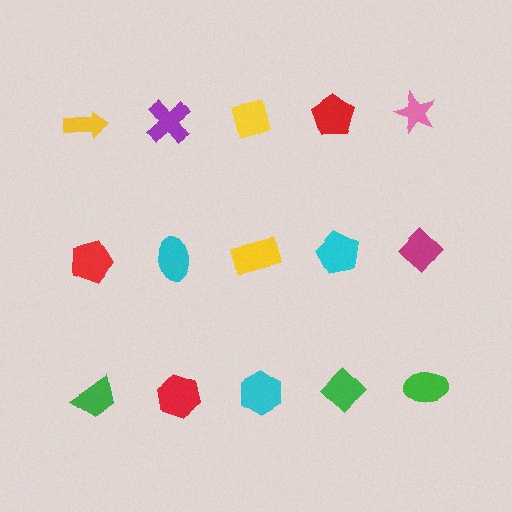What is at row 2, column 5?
A magenta diamond.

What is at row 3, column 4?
A green diamond.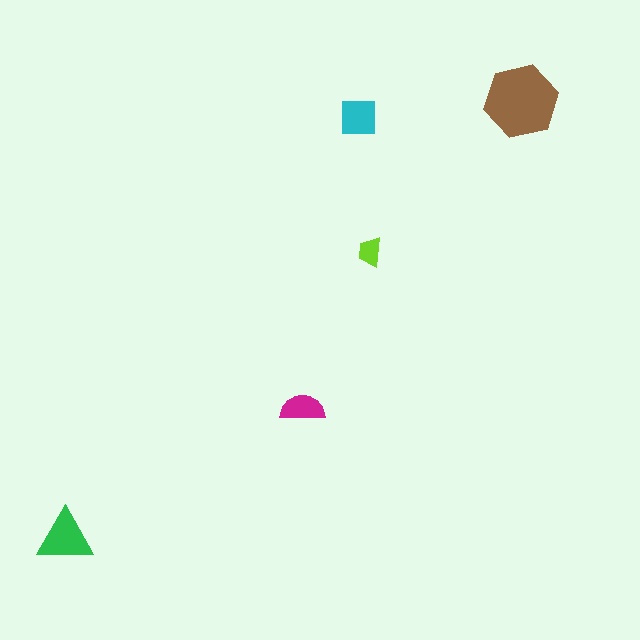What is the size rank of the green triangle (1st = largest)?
2nd.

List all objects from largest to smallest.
The brown hexagon, the green triangle, the cyan square, the magenta semicircle, the lime trapezoid.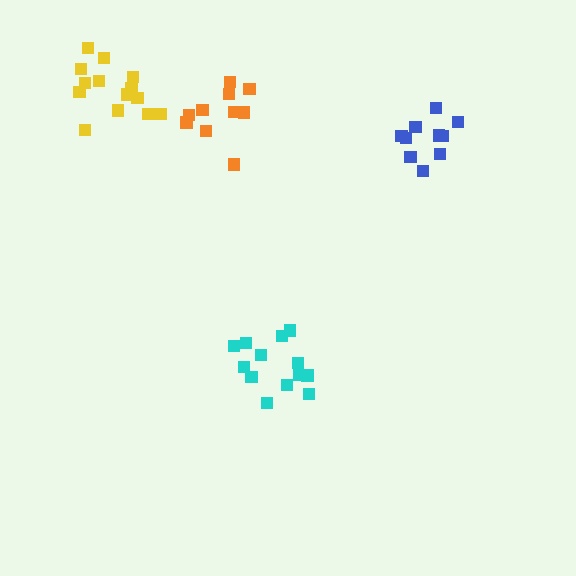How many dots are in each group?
Group 1: 10 dots, Group 2: 10 dots, Group 3: 14 dots, Group 4: 13 dots (47 total).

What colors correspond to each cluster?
The clusters are colored: blue, orange, yellow, cyan.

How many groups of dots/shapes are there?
There are 4 groups.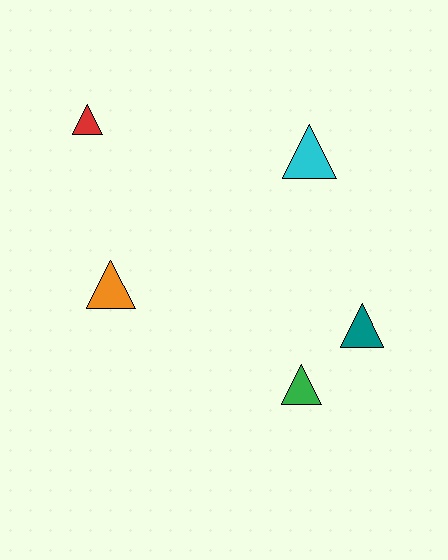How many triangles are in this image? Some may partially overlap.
There are 5 triangles.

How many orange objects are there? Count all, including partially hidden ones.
There is 1 orange object.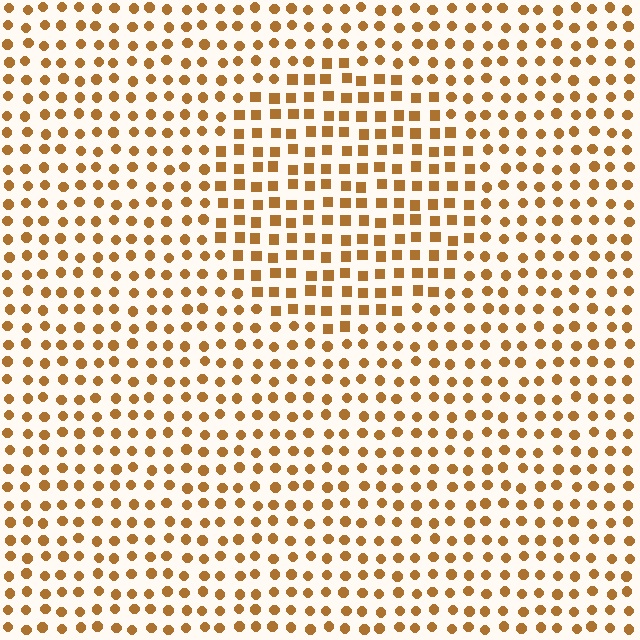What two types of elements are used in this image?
The image uses squares inside the circle region and circles outside it.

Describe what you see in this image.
The image is filled with small brown elements arranged in a uniform grid. A circle-shaped region contains squares, while the surrounding area contains circles. The boundary is defined purely by the change in element shape.